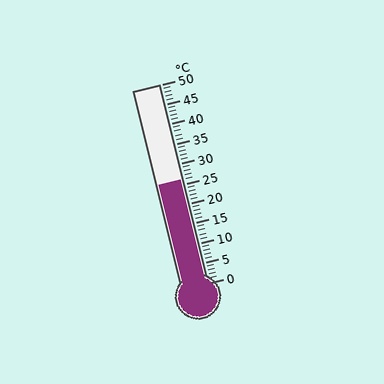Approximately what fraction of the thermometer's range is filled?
The thermometer is filled to approximately 50% of its range.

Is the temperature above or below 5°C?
The temperature is above 5°C.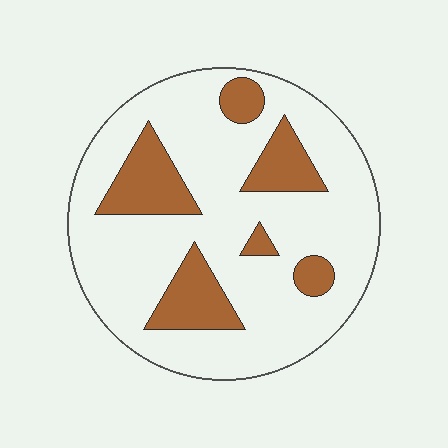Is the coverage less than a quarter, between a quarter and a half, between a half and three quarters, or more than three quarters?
Less than a quarter.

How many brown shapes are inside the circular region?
6.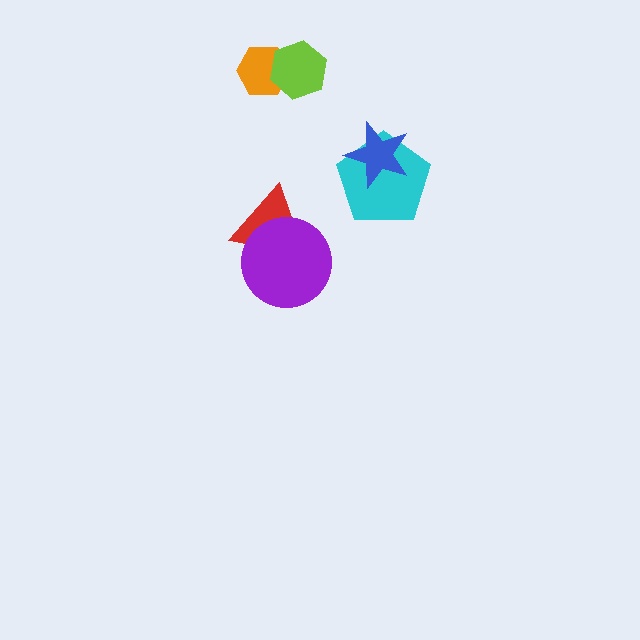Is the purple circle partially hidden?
No, no other shape covers it.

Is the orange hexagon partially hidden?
Yes, it is partially covered by another shape.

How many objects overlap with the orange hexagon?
1 object overlaps with the orange hexagon.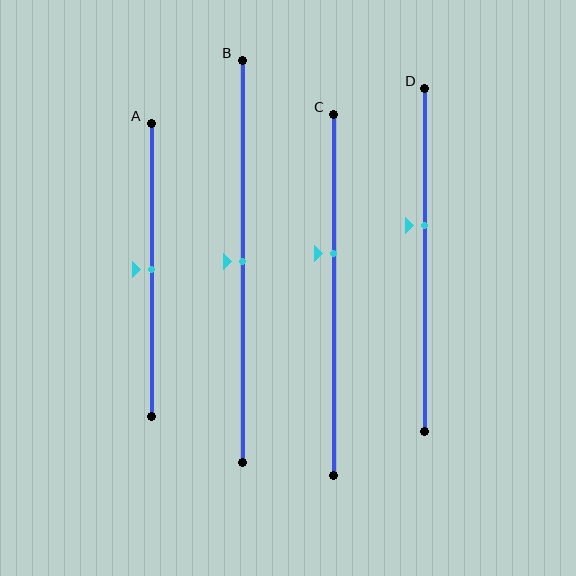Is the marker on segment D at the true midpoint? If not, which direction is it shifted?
No, the marker on segment D is shifted upward by about 10% of the segment length.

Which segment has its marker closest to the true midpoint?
Segment A has its marker closest to the true midpoint.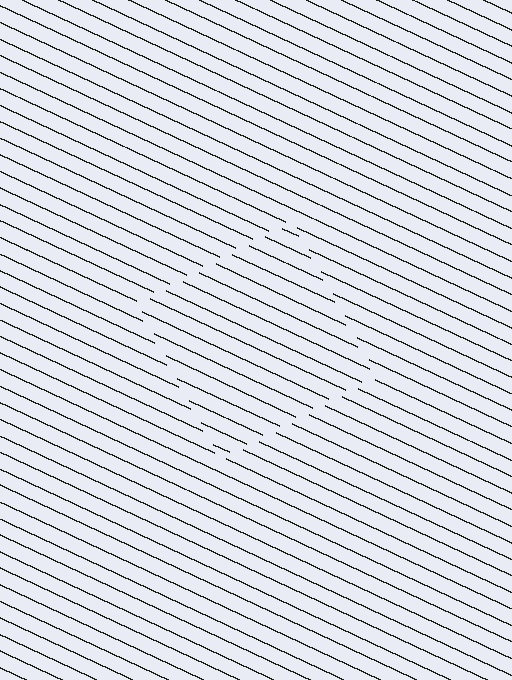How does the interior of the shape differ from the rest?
The interior of the shape contains the same grating, shifted by half a period — the contour is defined by the phase discontinuity where line-ends from the inner and outer gratings abut.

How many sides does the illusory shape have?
4 sides — the line-ends trace a square.